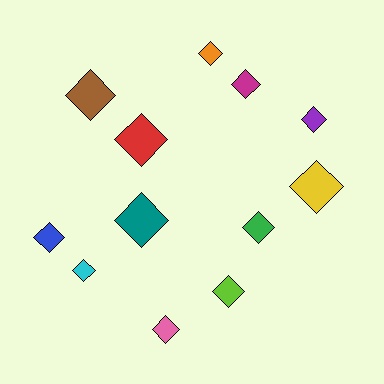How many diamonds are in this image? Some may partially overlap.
There are 12 diamonds.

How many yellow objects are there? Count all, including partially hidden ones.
There is 1 yellow object.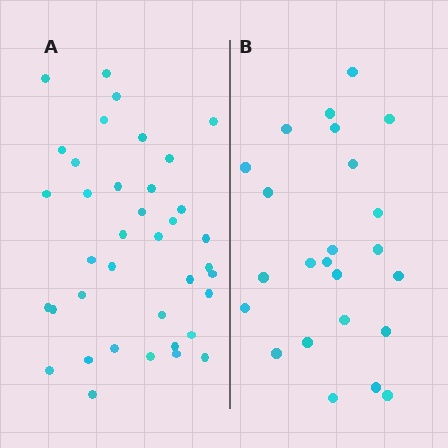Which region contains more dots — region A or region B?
Region A (the left region) has more dots.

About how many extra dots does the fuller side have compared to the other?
Region A has approximately 15 more dots than region B.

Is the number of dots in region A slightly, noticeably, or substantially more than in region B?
Region A has substantially more. The ratio is roughly 1.6 to 1.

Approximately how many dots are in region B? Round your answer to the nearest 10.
About 20 dots. (The exact count is 24, which rounds to 20.)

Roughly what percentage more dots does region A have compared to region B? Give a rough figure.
About 60% more.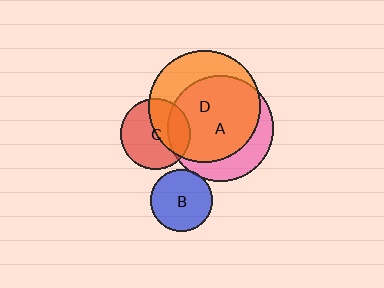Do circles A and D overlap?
Yes.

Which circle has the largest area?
Circle D (orange).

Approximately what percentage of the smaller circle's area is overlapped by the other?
Approximately 75%.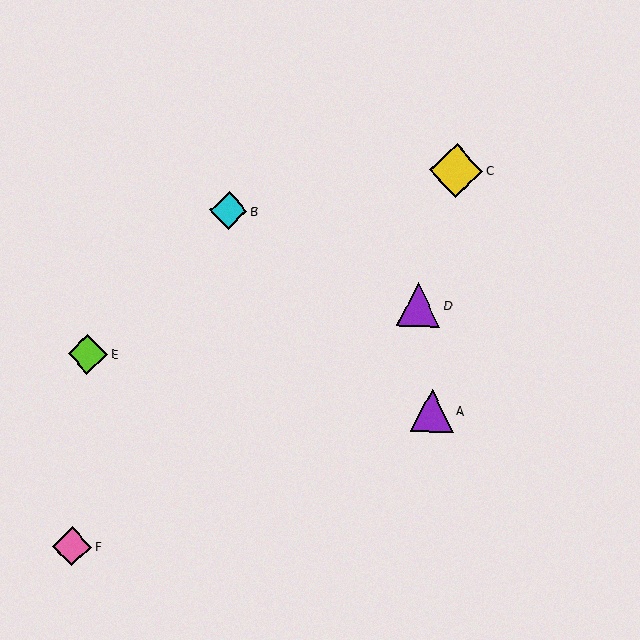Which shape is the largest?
The yellow diamond (labeled C) is the largest.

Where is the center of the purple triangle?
The center of the purple triangle is at (419, 305).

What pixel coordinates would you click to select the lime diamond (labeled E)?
Click at (88, 354) to select the lime diamond E.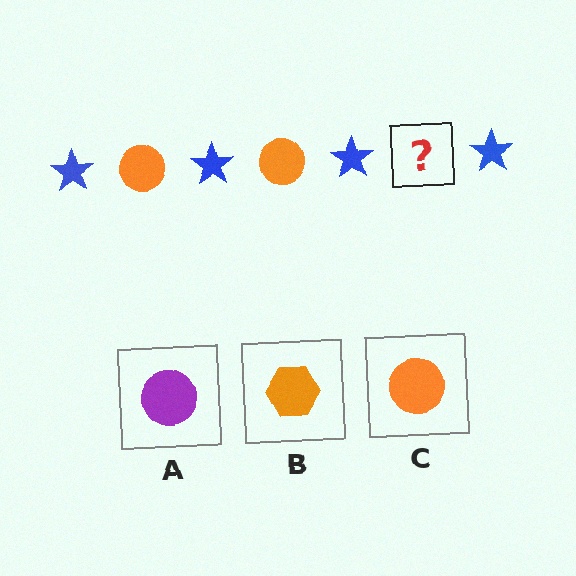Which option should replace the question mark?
Option C.